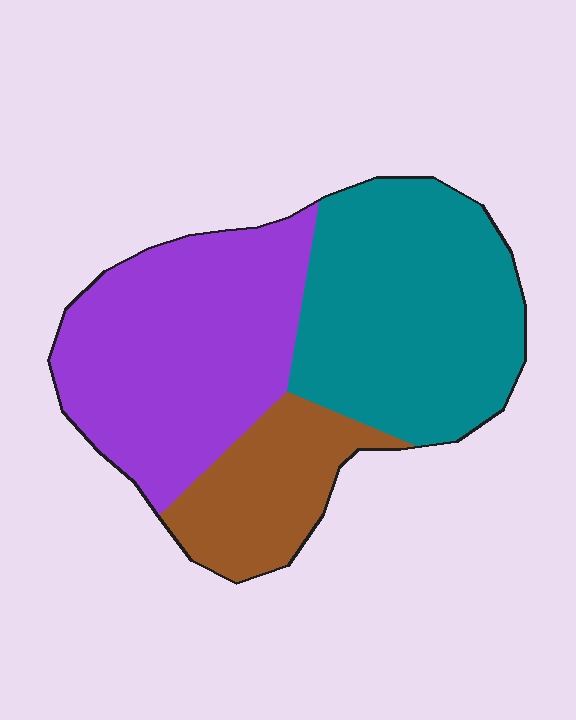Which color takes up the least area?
Brown, at roughly 20%.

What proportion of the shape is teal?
Teal covers about 40% of the shape.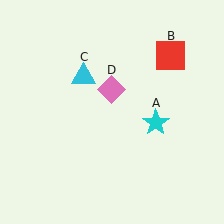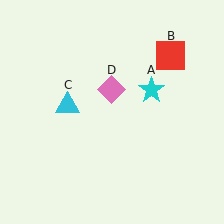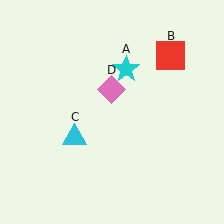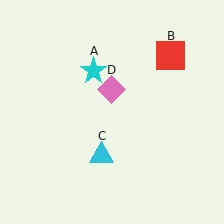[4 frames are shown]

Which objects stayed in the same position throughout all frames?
Red square (object B) and pink diamond (object D) remained stationary.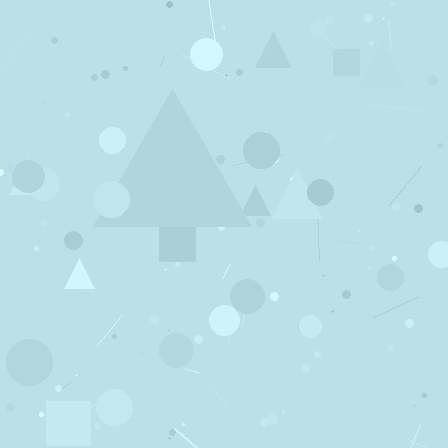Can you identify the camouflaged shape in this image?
The camouflaged shape is a triangle.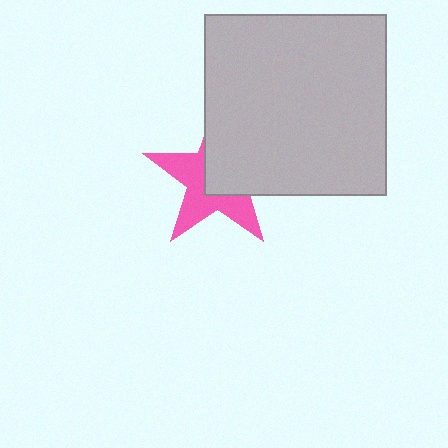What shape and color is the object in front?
The object in front is a light gray square.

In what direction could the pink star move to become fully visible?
The pink star could move toward the lower-left. That would shift it out from behind the light gray square entirely.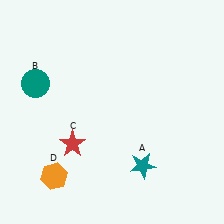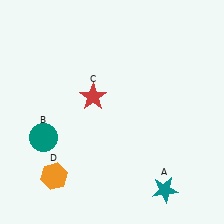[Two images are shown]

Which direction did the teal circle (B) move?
The teal circle (B) moved down.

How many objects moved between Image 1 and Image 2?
3 objects moved between the two images.